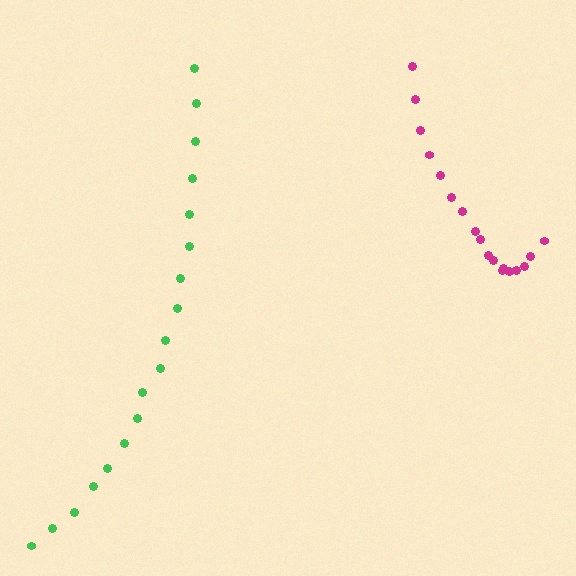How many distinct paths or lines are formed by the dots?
There are 2 distinct paths.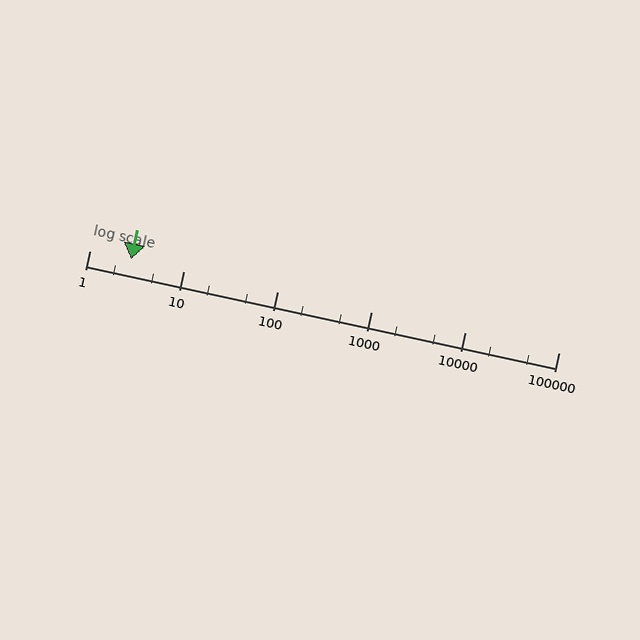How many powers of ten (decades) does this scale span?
The scale spans 5 decades, from 1 to 100000.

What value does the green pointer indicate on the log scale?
The pointer indicates approximately 2.8.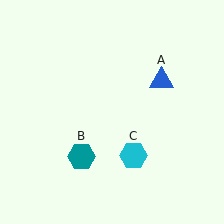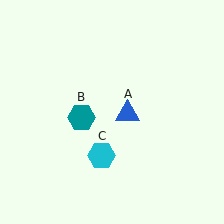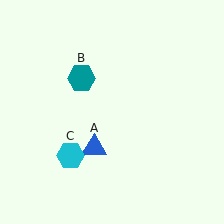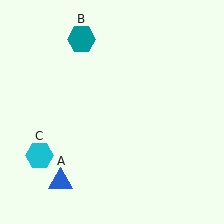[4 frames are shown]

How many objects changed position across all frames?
3 objects changed position: blue triangle (object A), teal hexagon (object B), cyan hexagon (object C).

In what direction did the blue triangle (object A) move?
The blue triangle (object A) moved down and to the left.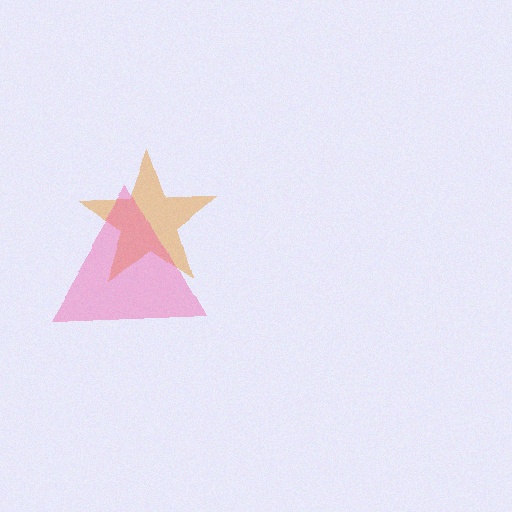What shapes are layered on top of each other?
The layered shapes are: an orange star, a pink triangle.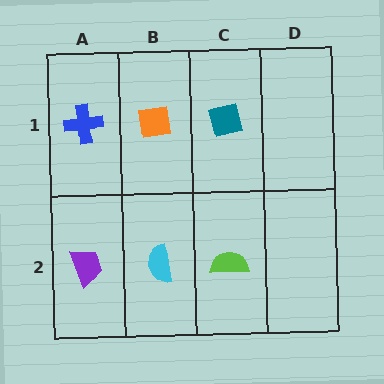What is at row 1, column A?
A blue cross.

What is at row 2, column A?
A purple trapezoid.